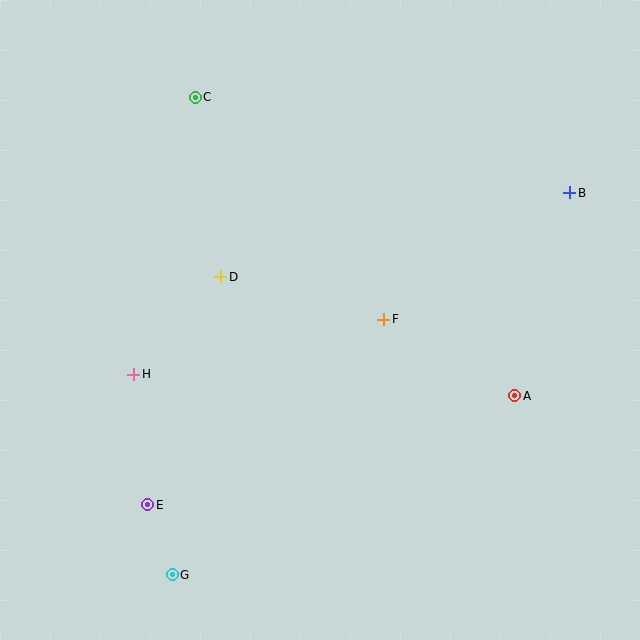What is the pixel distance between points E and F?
The distance between E and F is 300 pixels.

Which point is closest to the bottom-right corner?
Point A is closest to the bottom-right corner.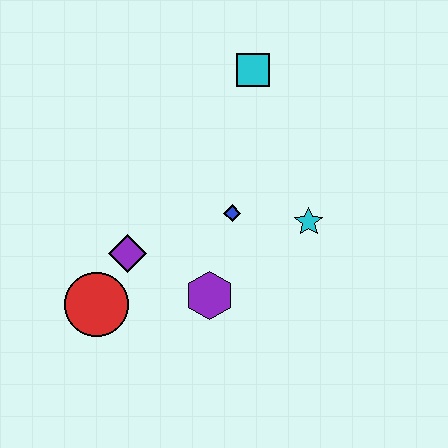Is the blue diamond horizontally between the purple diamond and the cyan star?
Yes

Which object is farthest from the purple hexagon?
The cyan square is farthest from the purple hexagon.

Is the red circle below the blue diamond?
Yes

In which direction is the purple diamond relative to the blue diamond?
The purple diamond is to the left of the blue diamond.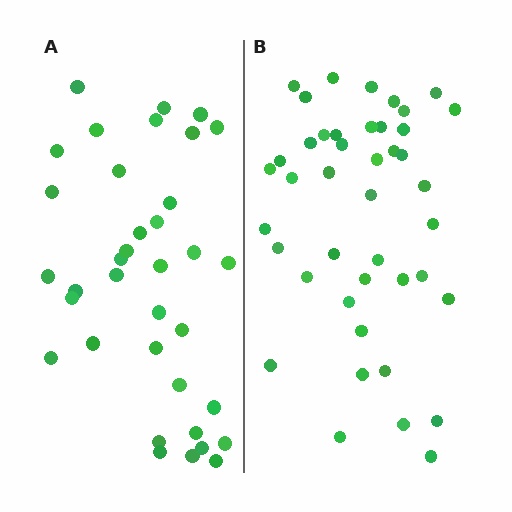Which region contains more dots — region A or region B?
Region B (the right region) has more dots.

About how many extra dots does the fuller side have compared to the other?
Region B has roughly 8 or so more dots than region A.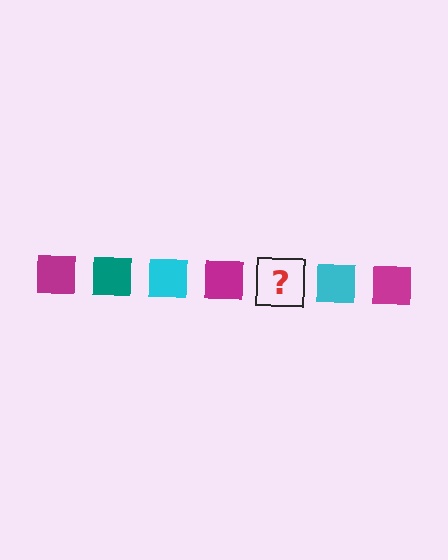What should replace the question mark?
The question mark should be replaced with a teal square.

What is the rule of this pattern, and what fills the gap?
The rule is that the pattern cycles through magenta, teal, cyan squares. The gap should be filled with a teal square.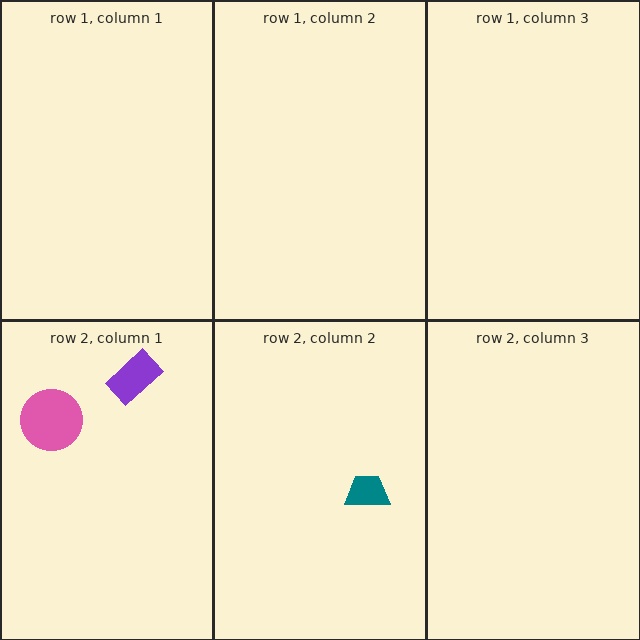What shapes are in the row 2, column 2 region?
The teal trapezoid.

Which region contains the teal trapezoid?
The row 2, column 2 region.